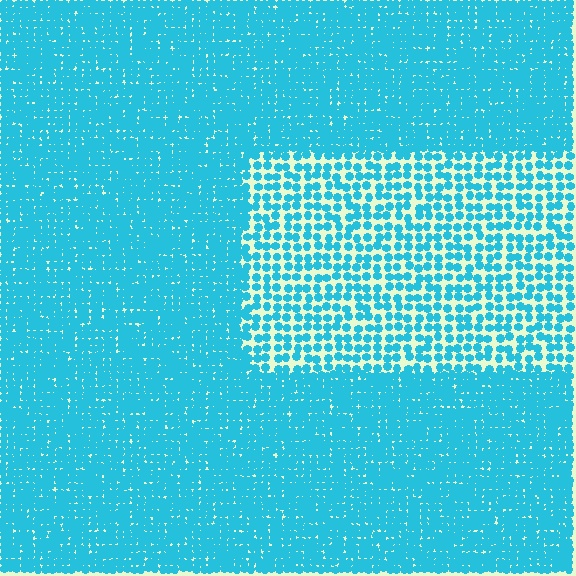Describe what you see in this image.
The image contains small cyan elements arranged at two different densities. A rectangle-shaped region is visible where the elements are less densely packed than the surrounding area.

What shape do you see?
I see a rectangle.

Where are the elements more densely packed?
The elements are more densely packed outside the rectangle boundary.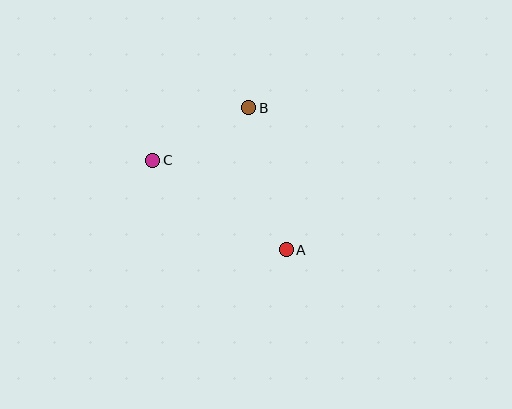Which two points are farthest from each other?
Points A and C are farthest from each other.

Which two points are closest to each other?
Points B and C are closest to each other.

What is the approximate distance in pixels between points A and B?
The distance between A and B is approximately 147 pixels.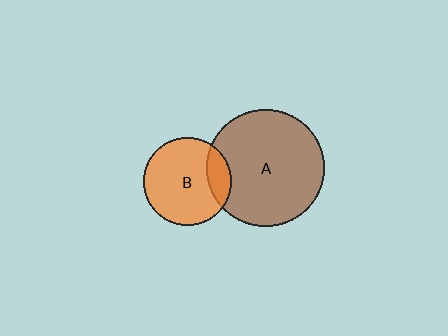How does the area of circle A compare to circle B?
Approximately 1.8 times.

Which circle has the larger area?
Circle A (brown).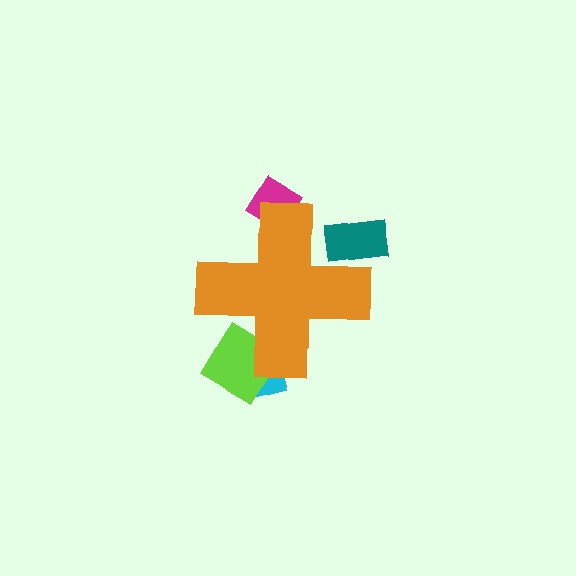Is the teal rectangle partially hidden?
Yes, the teal rectangle is partially hidden behind the orange cross.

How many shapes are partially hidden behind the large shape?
5 shapes are partially hidden.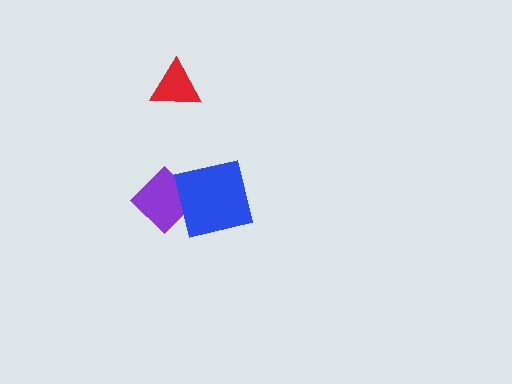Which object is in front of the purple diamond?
The blue square is in front of the purple diamond.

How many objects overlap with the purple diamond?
1 object overlaps with the purple diamond.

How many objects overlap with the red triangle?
0 objects overlap with the red triangle.